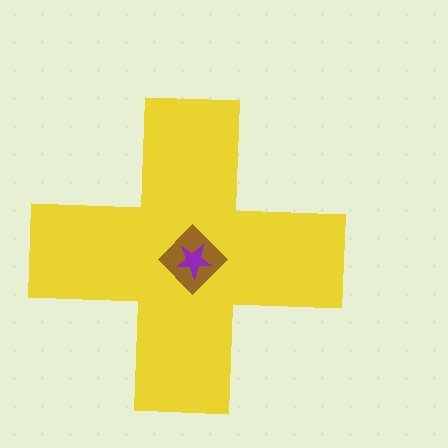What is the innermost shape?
The purple star.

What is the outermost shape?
The yellow cross.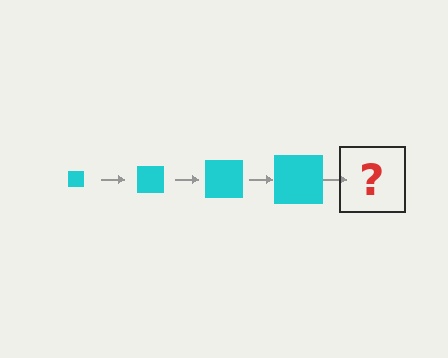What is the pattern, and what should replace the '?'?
The pattern is that the square gets progressively larger each step. The '?' should be a cyan square, larger than the previous one.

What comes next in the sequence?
The next element should be a cyan square, larger than the previous one.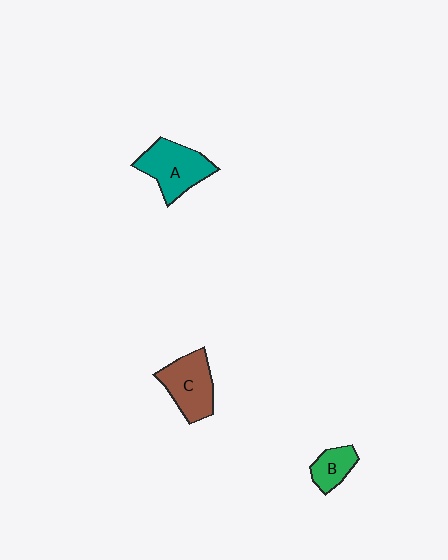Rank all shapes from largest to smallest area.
From largest to smallest: A (teal), C (brown), B (green).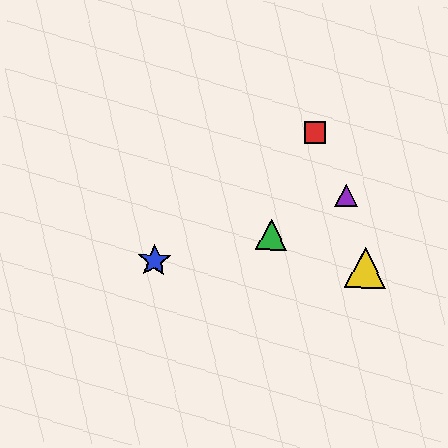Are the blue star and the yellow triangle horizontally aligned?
Yes, both are at y≈261.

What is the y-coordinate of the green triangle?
The green triangle is at y≈234.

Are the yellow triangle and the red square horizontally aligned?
No, the yellow triangle is at y≈268 and the red square is at y≈132.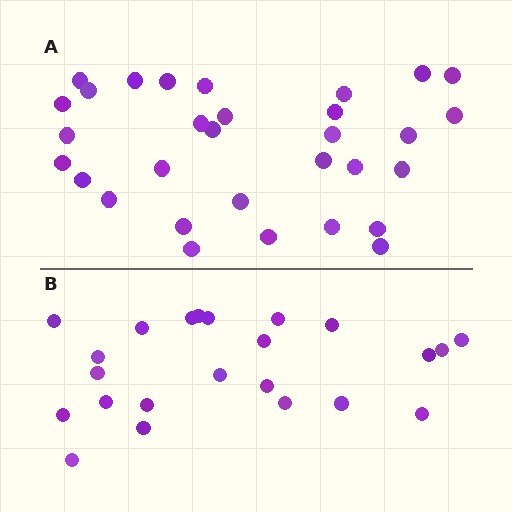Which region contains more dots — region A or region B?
Region A (the top region) has more dots.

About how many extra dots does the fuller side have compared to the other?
Region A has roughly 8 or so more dots than region B.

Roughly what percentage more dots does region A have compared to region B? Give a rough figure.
About 35% more.